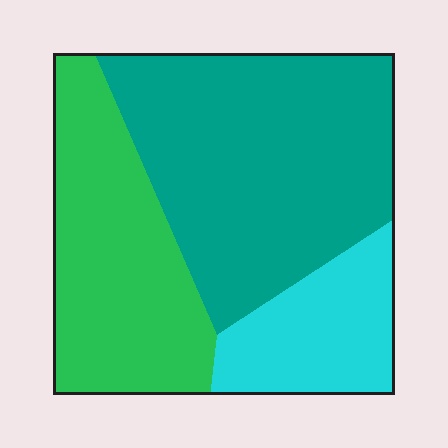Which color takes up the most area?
Teal, at roughly 50%.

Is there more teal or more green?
Teal.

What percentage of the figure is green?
Green takes up about one third (1/3) of the figure.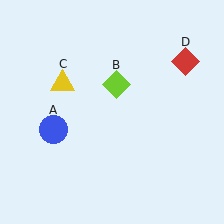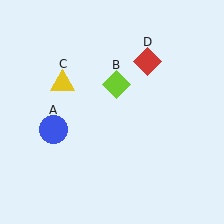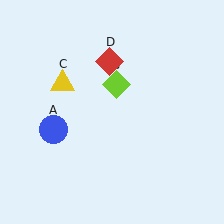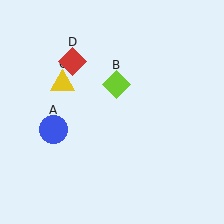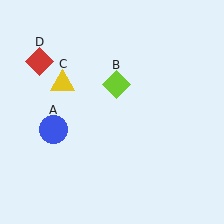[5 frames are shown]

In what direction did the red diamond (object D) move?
The red diamond (object D) moved left.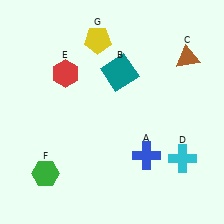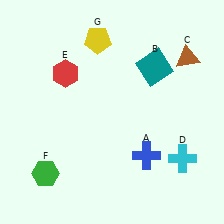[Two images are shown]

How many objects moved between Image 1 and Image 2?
1 object moved between the two images.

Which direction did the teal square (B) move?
The teal square (B) moved right.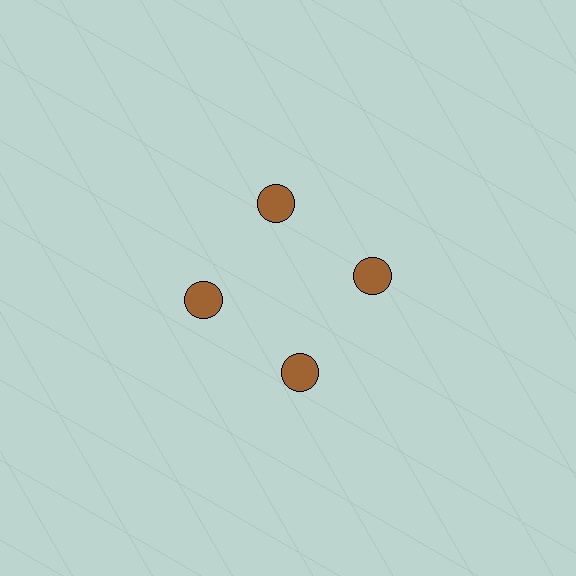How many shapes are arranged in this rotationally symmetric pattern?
There are 4 shapes, arranged in 4 groups of 1.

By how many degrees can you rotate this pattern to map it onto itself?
The pattern maps onto itself every 90 degrees of rotation.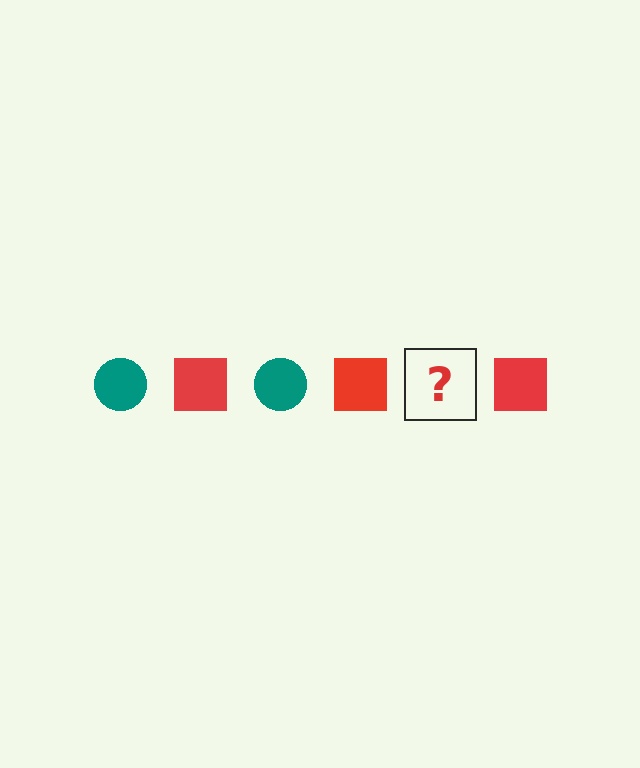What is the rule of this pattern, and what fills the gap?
The rule is that the pattern alternates between teal circle and red square. The gap should be filled with a teal circle.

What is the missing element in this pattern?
The missing element is a teal circle.